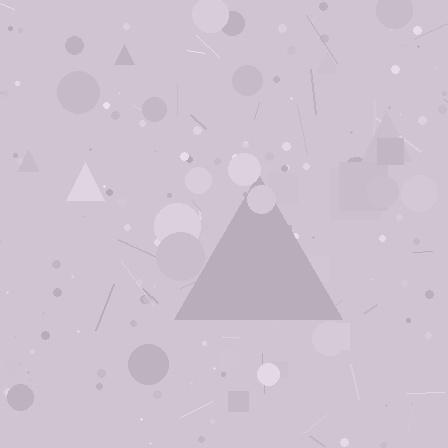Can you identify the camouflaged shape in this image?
The camouflaged shape is a triangle.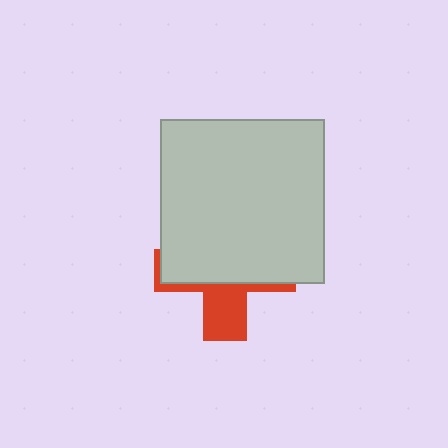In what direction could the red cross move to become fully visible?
The red cross could move down. That would shift it out from behind the light gray square entirely.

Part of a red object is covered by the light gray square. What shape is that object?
It is a cross.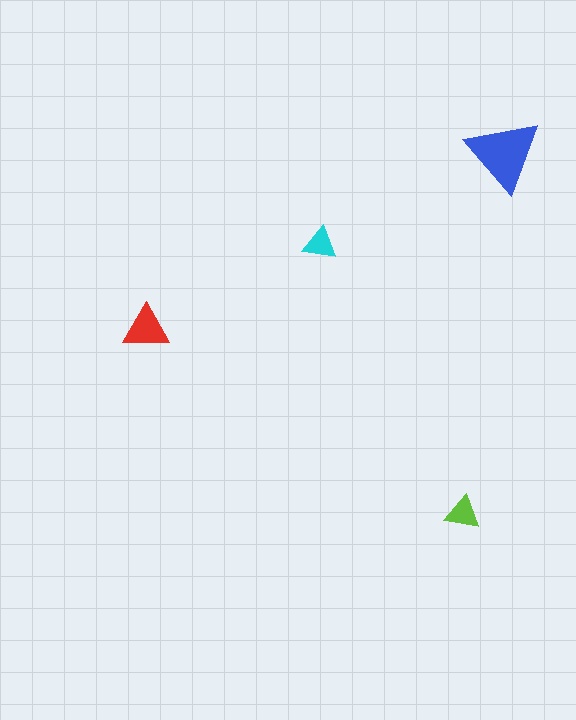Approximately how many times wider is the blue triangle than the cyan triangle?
About 2 times wider.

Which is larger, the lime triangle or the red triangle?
The red one.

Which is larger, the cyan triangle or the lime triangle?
The lime one.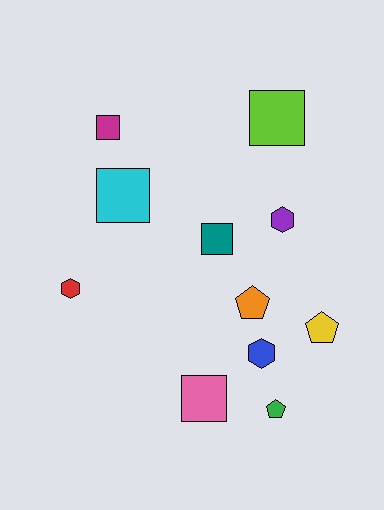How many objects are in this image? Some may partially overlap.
There are 11 objects.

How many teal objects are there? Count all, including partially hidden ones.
There is 1 teal object.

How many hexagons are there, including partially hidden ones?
There are 3 hexagons.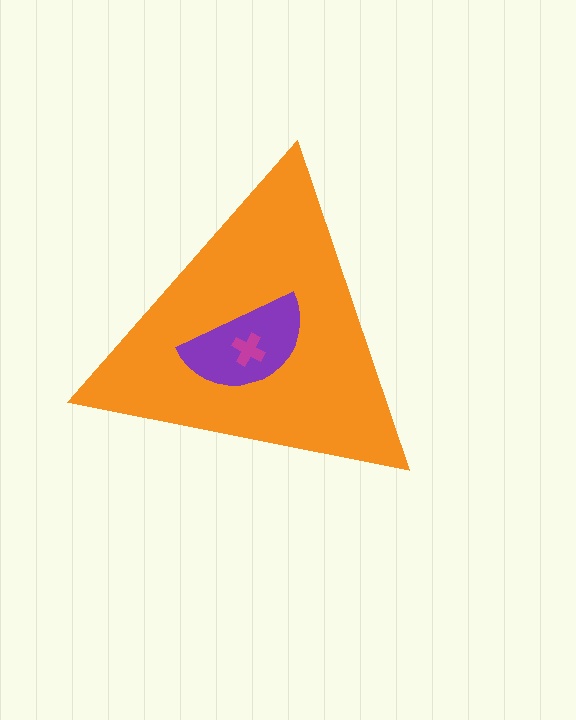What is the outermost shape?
The orange triangle.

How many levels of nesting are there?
3.